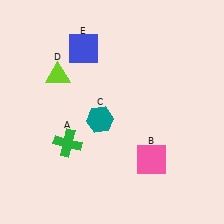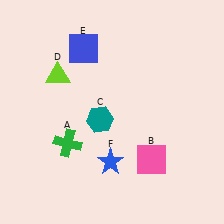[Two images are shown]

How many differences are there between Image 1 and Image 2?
There is 1 difference between the two images.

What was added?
A blue star (F) was added in Image 2.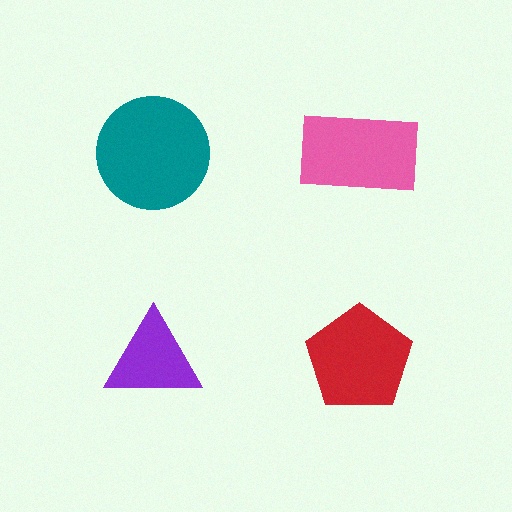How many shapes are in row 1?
2 shapes.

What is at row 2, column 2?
A red pentagon.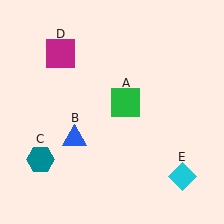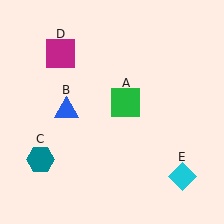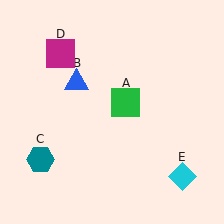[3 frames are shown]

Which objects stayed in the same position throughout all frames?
Green square (object A) and teal hexagon (object C) and magenta square (object D) and cyan diamond (object E) remained stationary.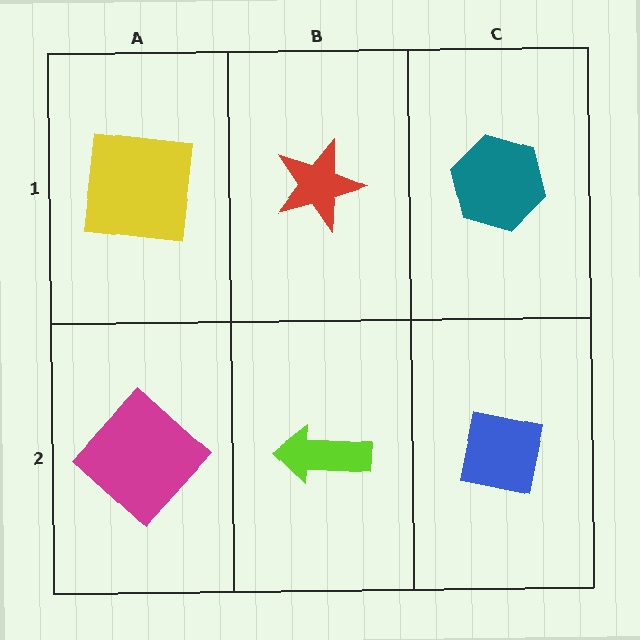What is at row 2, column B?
A lime arrow.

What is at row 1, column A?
A yellow square.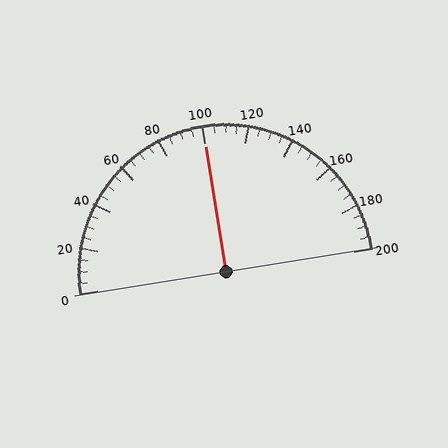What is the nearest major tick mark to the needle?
The nearest major tick mark is 100.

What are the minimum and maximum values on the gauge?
The gauge ranges from 0 to 200.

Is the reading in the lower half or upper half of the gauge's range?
The reading is in the upper half of the range (0 to 200).